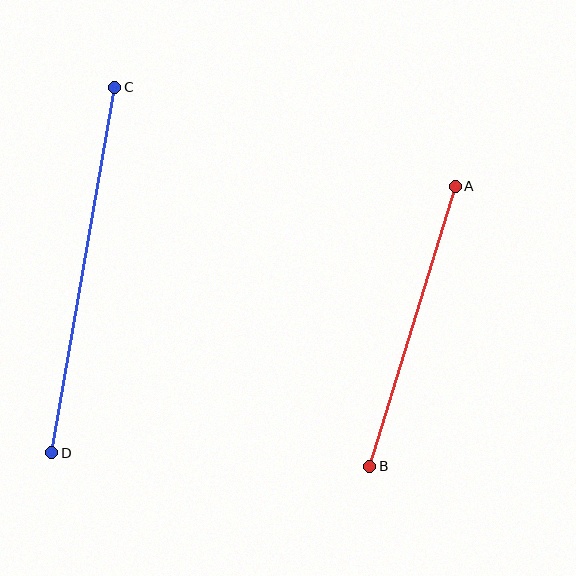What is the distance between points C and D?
The distance is approximately 371 pixels.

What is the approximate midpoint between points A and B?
The midpoint is at approximately (412, 326) pixels.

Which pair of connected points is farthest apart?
Points C and D are farthest apart.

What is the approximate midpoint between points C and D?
The midpoint is at approximately (83, 270) pixels.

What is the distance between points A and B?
The distance is approximately 293 pixels.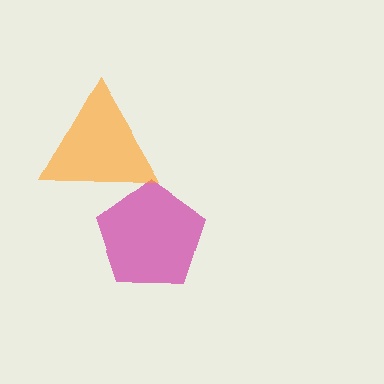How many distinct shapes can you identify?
There are 2 distinct shapes: a magenta pentagon, an orange triangle.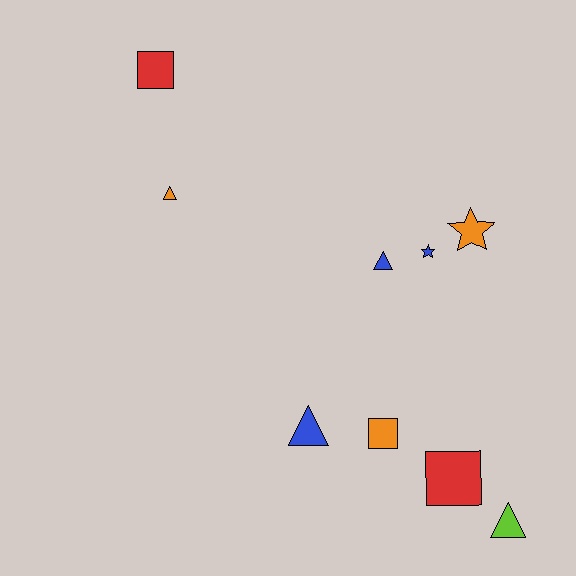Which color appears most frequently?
Orange, with 3 objects.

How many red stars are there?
There are no red stars.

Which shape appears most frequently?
Triangle, with 4 objects.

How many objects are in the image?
There are 9 objects.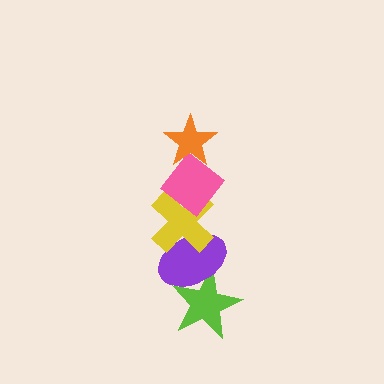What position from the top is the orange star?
The orange star is 1st from the top.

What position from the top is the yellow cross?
The yellow cross is 3rd from the top.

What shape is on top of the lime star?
The purple ellipse is on top of the lime star.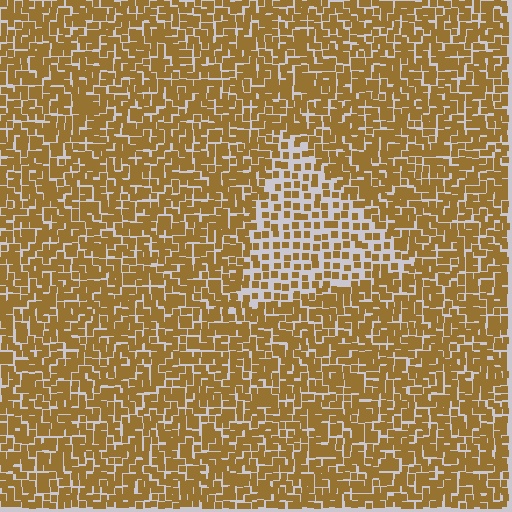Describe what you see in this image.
The image contains small brown elements arranged at two different densities. A triangle-shaped region is visible where the elements are less densely packed than the surrounding area.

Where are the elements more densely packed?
The elements are more densely packed outside the triangle boundary.